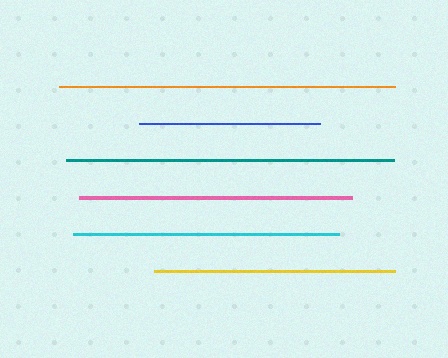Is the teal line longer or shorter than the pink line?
The teal line is longer than the pink line.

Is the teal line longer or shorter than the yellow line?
The teal line is longer than the yellow line.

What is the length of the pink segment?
The pink segment is approximately 273 pixels long.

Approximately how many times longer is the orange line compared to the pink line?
The orange line is approximately 1.2 times the length of the pink line.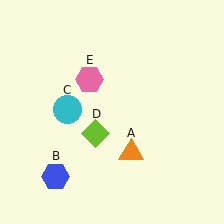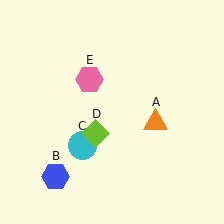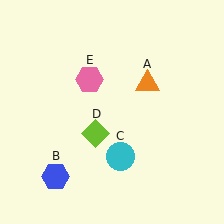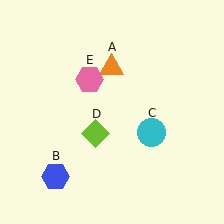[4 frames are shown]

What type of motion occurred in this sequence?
The orange triangle (object A), cyan circle (object C) rotated counterclockwise around the center of the scene.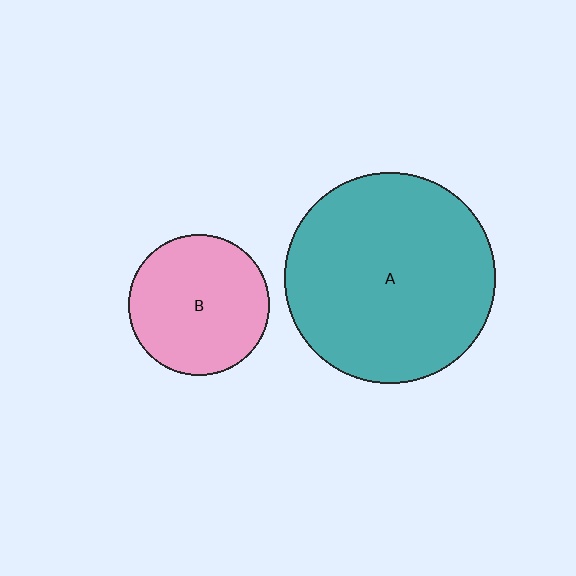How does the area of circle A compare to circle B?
Approximately 2.2 times.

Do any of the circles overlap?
No, none of the circles overlap.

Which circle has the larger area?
Circle A (teal).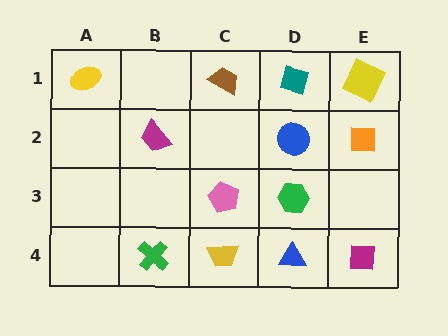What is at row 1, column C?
A brown trapezoid.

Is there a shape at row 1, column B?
No, that cell is empty.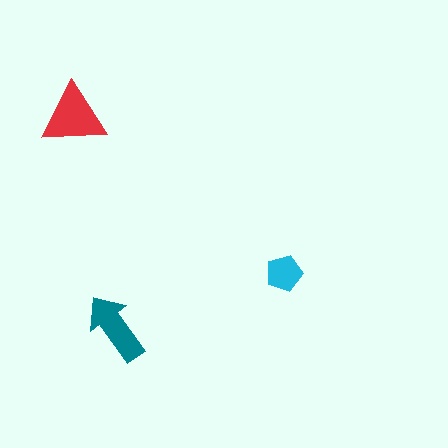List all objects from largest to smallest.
The red triangle, the teal arrow, the cyan pentagon.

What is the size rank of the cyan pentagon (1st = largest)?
3rd.